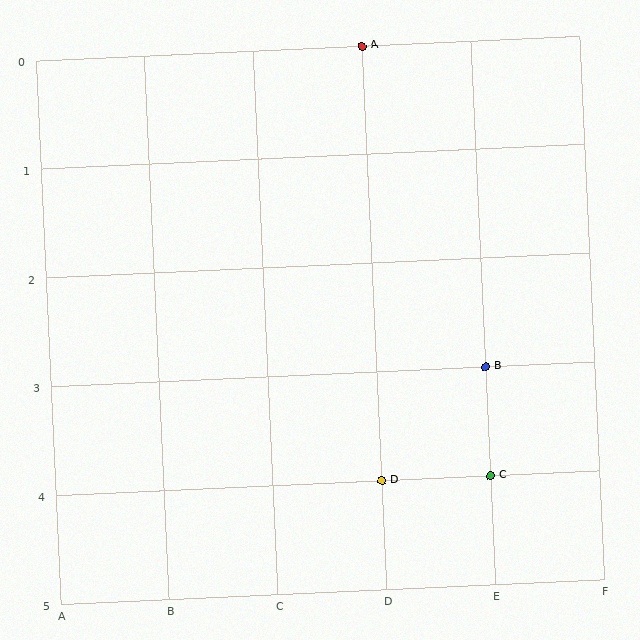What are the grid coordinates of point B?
Point B is at grid coordinates (E, 3).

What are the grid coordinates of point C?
Point C is at grid coordinates (E, 4).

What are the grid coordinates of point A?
Point A is at grid coordinates (D, 0).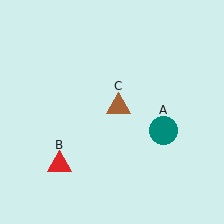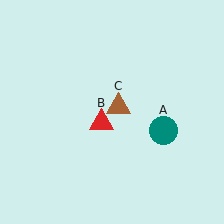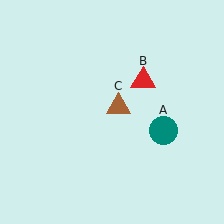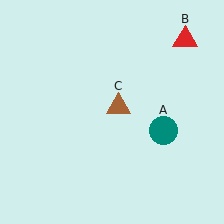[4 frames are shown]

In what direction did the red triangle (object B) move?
The red triangle (object B) moved up and to the right.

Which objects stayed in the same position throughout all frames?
Teal circle (object A) and brown triangle (object C) remained stationary.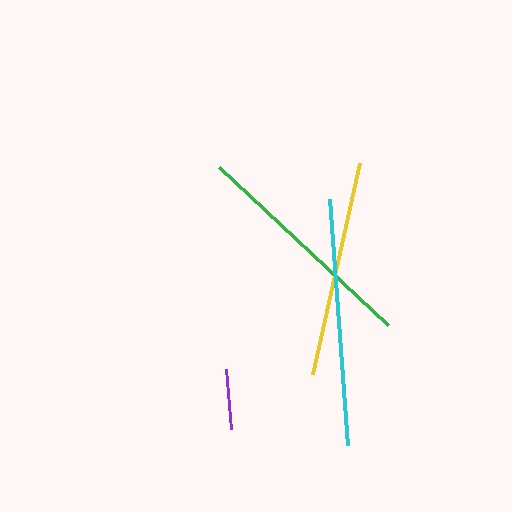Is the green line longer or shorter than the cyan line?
The cyan line is longer than the green line.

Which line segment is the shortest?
The purple line is the shortest at approximately 60 pixels.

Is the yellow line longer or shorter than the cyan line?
The cyan line is longer than the yellow line.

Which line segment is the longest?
The cyan line is the longest at approximately 246 pixels.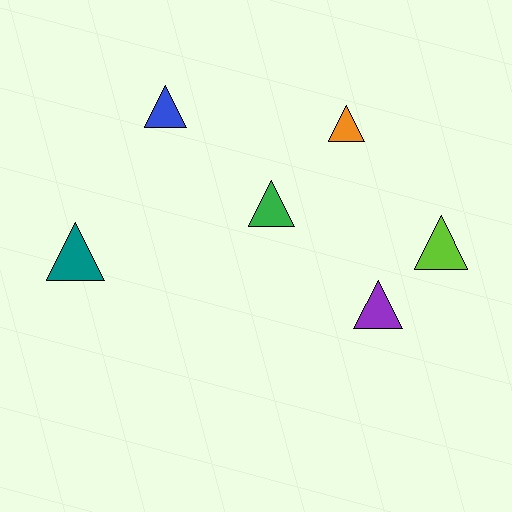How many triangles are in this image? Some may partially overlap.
There are 6 triangles.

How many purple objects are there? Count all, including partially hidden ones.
There is 1 purple object.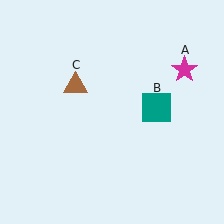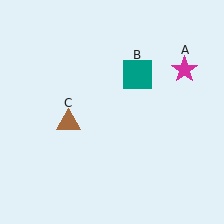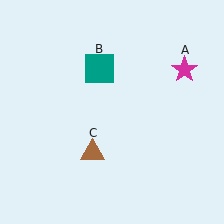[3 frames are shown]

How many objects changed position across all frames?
2 objects changed position: teal square (object B), brown triangle (object C).